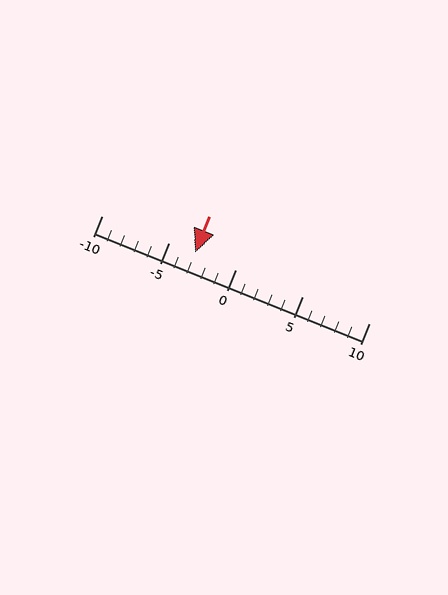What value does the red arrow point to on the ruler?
The red arrow points to approximately -3.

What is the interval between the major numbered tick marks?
The major tick marks are spaced 5 units apart.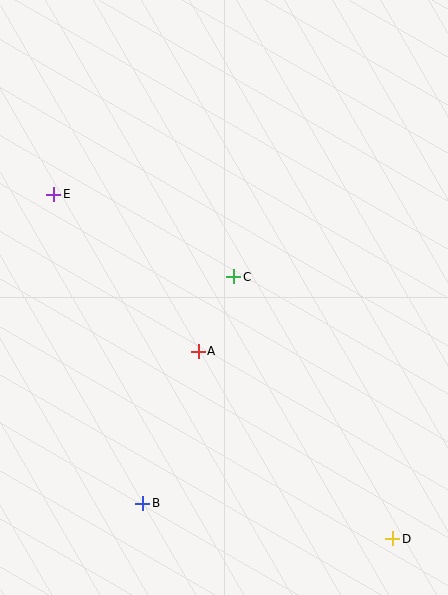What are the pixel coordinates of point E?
Point E is at (54, 194).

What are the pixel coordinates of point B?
Point B is at (143, 503).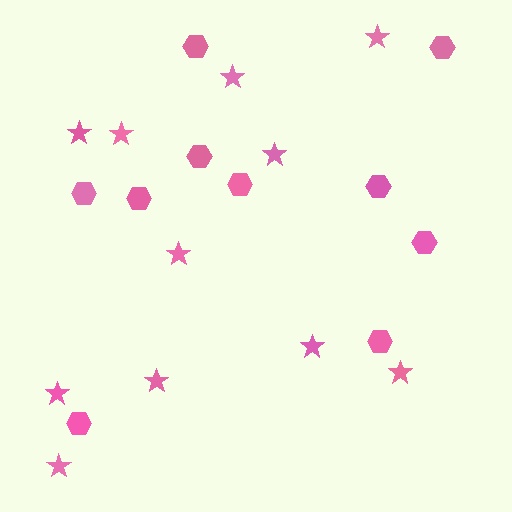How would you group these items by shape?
There are 2 groups: one group of stars (11) and one group of hexagons (10).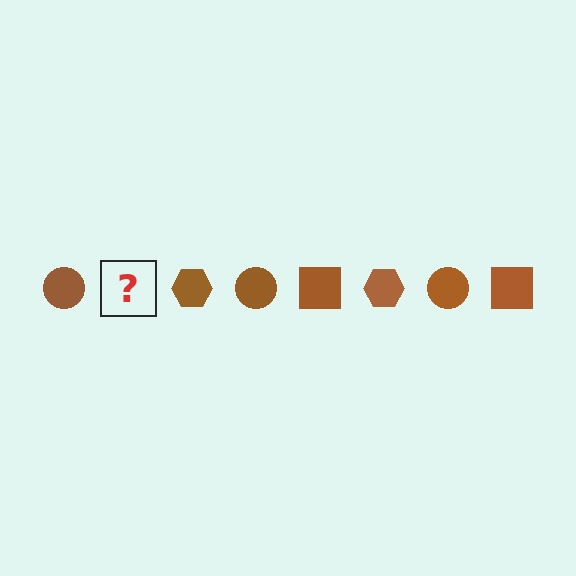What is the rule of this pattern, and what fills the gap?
The rule is that the pattern cycles through circle, square, hexagon shapes in brown. The gap should be filled with a brown square.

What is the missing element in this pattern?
The missing element is a brown square.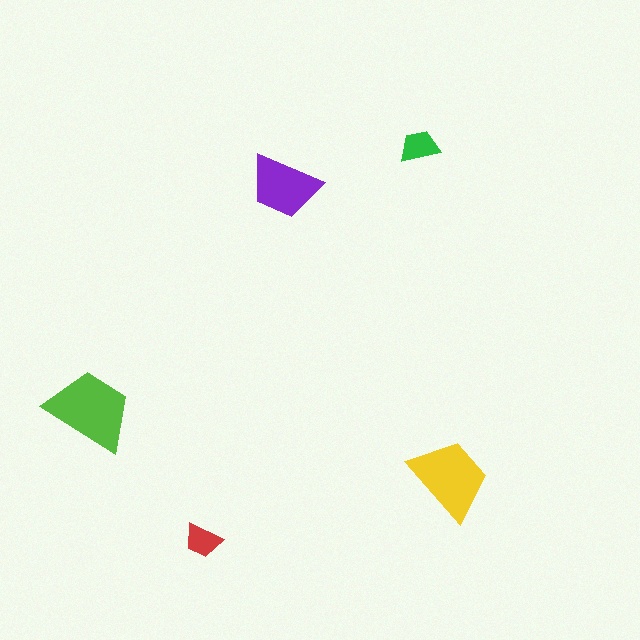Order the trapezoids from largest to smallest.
the lime one, the yellow one, the purple one, the green one, the red one.